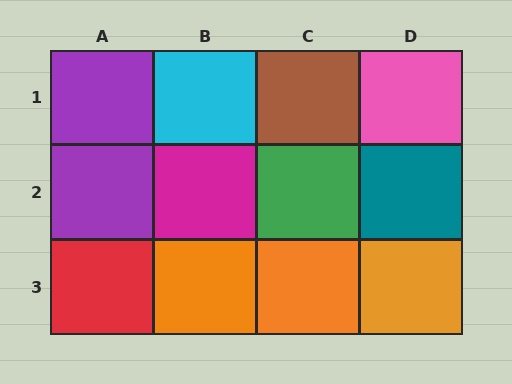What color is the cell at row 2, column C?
Green.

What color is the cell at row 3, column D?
Orange.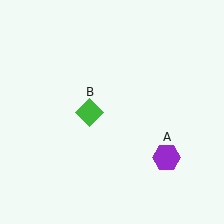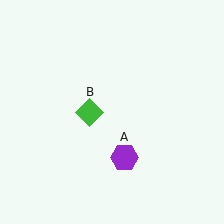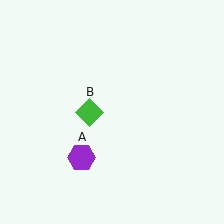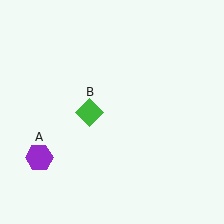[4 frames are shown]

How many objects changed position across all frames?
1 object changed position: purple hexagon (object A).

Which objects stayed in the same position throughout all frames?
Green diamond (object B) remained stationary.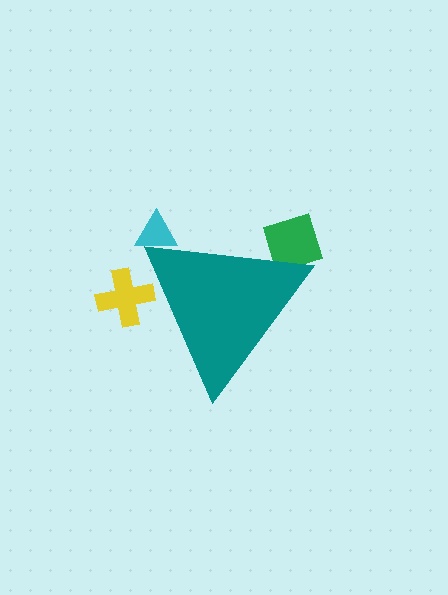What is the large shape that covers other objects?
A teal triangle.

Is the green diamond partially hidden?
Yes, the green diamond is partially hidden behind the teal triangle.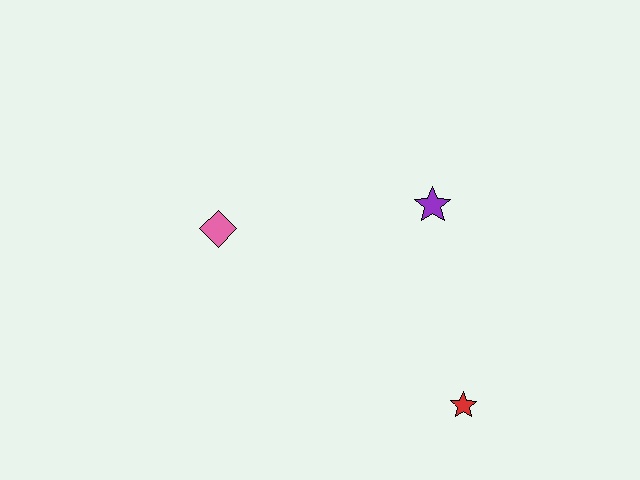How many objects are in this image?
There are 3 objects.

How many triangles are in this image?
There are no triangles.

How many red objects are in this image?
There is 1 red object.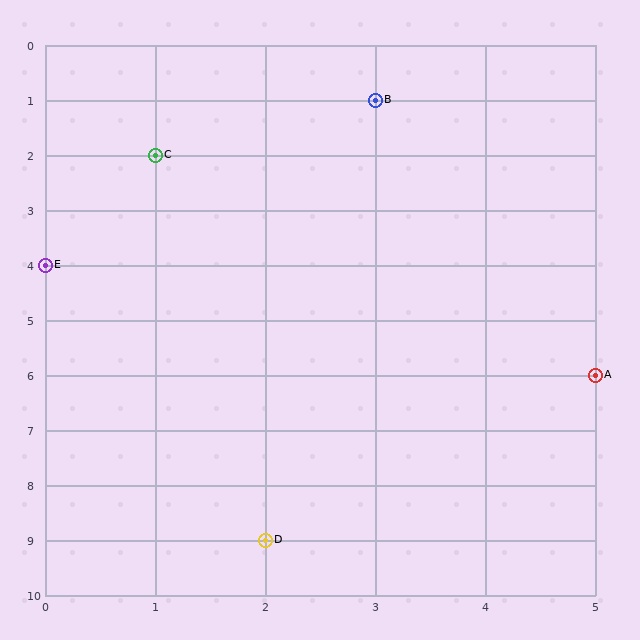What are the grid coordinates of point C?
Point C is at grid coordinates (1, 2).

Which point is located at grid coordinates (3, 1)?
Point B is at (3, 1).